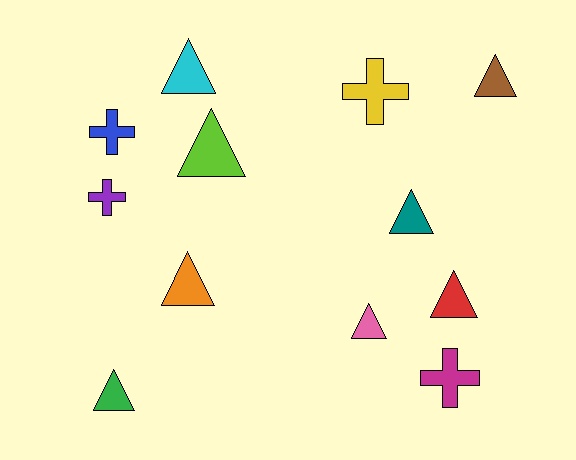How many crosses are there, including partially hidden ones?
There are 4 crosses.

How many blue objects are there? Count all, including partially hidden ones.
There is 1 blue object.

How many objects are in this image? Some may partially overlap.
There are 12 objects.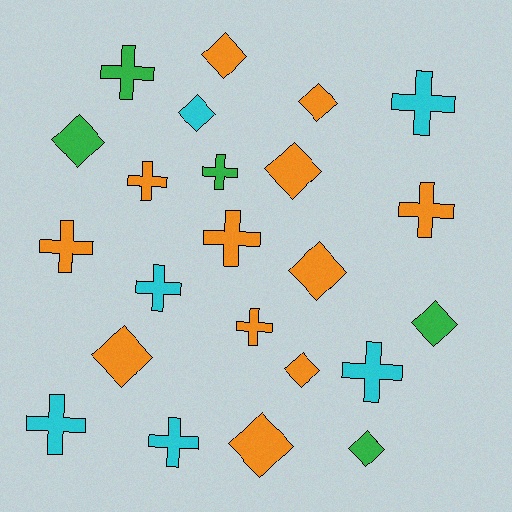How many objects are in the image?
There are 23 objects.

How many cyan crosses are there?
There are 5 cyan crosses.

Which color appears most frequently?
Orange, with 12 objects.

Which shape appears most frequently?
Cross, with 12 objects.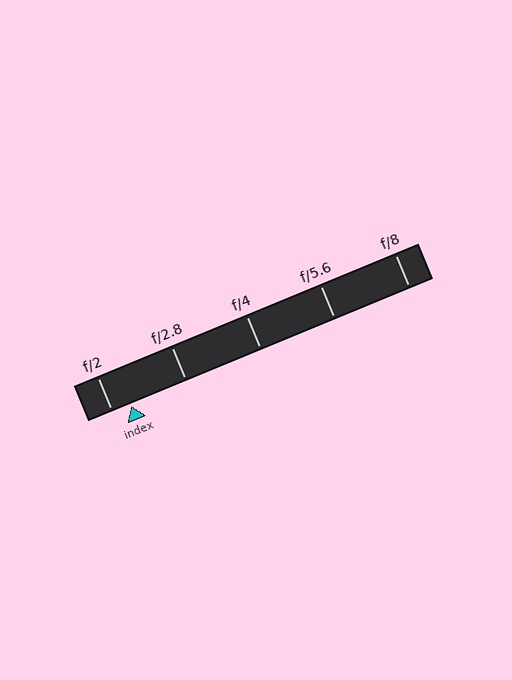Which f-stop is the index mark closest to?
The index mark is closest to f/2.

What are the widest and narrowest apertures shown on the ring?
The widest aperture shown is f/2 and the narrowest is f/8.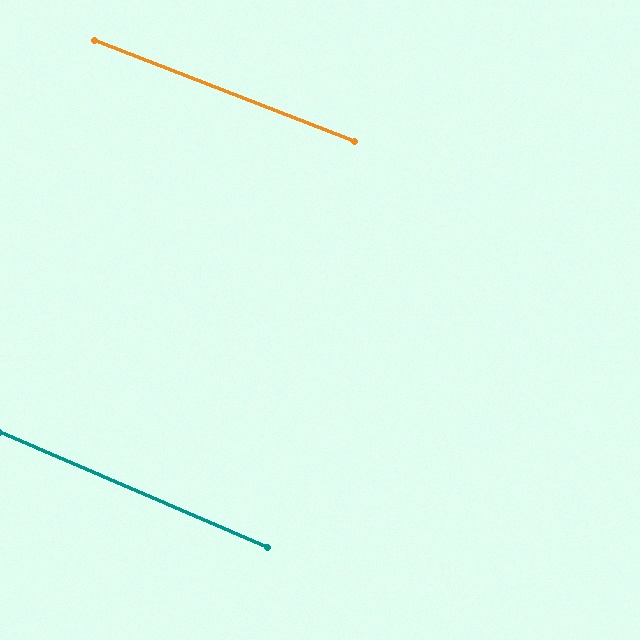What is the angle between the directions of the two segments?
Approximately 2 degrees.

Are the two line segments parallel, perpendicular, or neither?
Parallel — their directions differ by only 1.9°.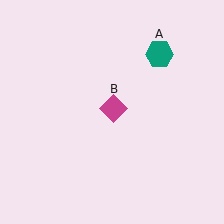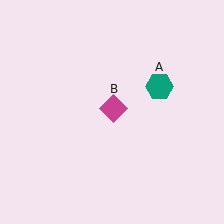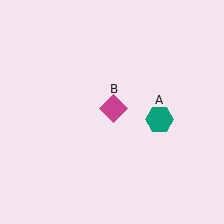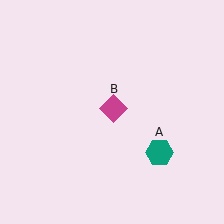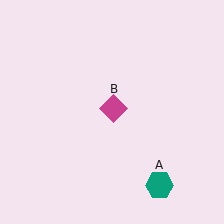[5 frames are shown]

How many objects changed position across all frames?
1 object changed position: teal hexagon (object A).